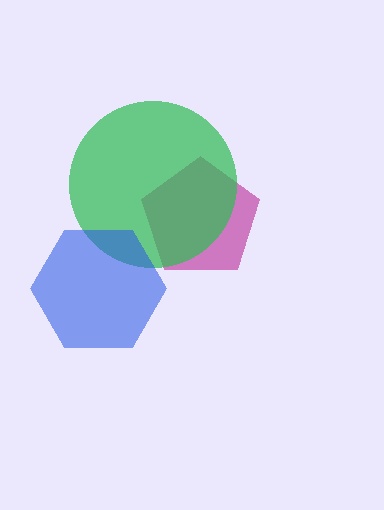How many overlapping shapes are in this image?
There are 3 overlapping shapes in the image.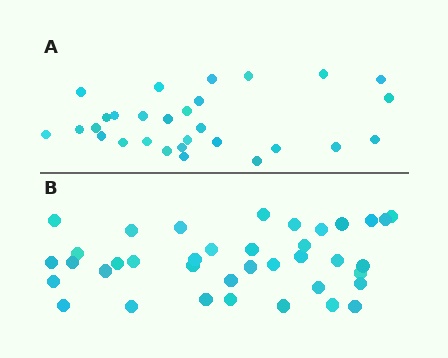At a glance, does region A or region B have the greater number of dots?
Region B (the bottom region) has more dots.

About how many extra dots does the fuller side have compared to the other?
Region B has roughly 8 or so more dots than region A.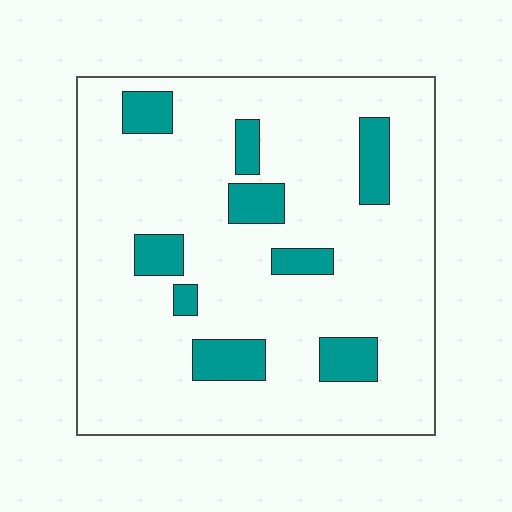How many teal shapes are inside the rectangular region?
9.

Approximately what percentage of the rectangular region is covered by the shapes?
Approximately 15%.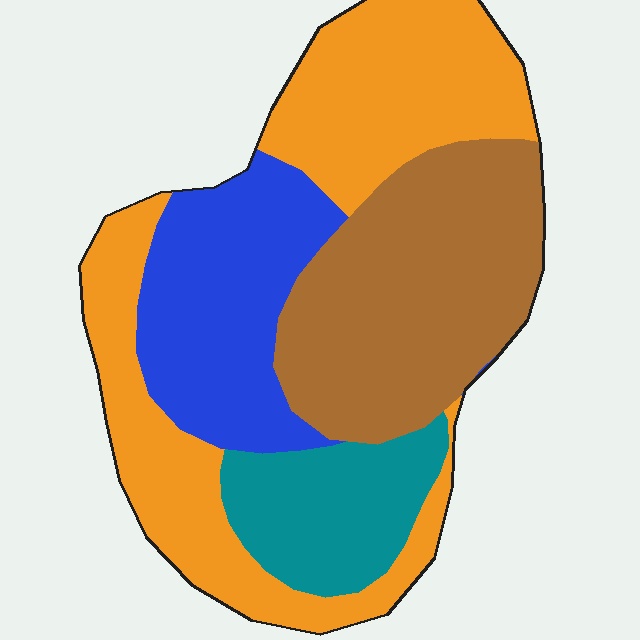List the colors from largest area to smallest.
From largest to smallest: orange, brown, blue, teal.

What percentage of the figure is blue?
Blue covers around 20% of the figure.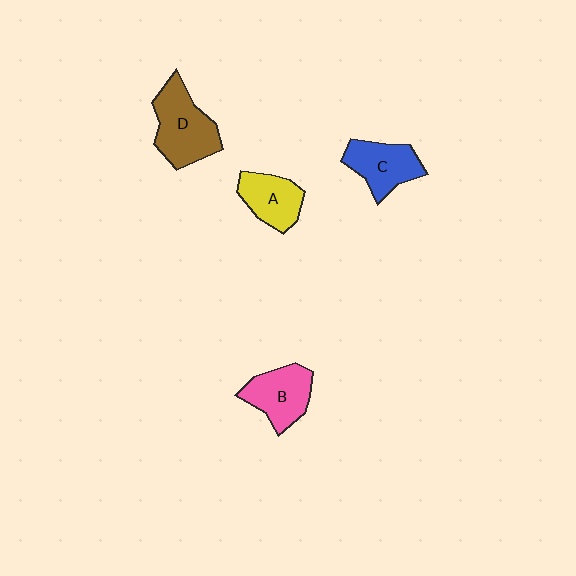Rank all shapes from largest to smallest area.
From largest to smallest: D (brown), B (pink), C (blue), A (yellow).